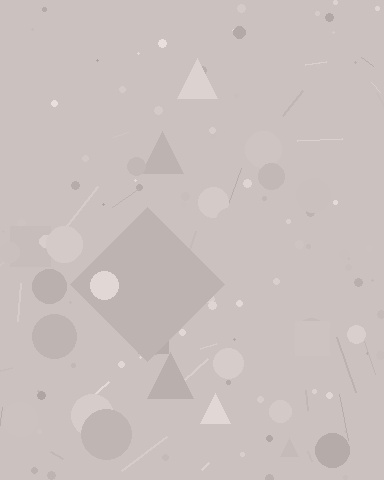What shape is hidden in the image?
A diamond is hidden in the image.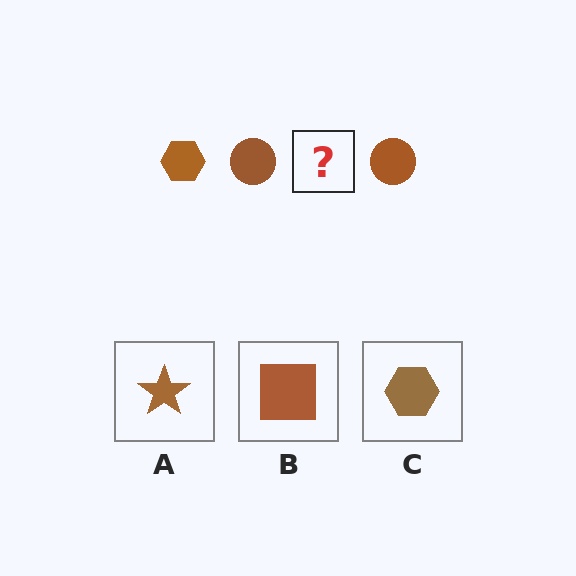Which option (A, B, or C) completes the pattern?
C.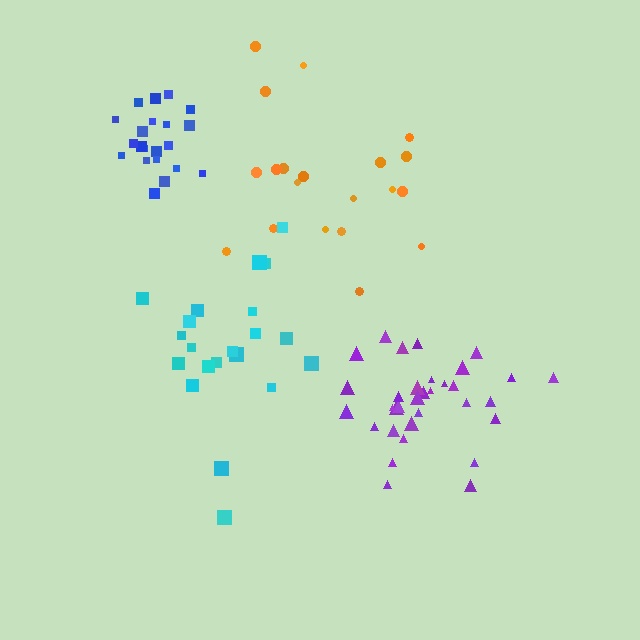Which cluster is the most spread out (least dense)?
Orange.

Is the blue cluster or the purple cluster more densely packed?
Blue.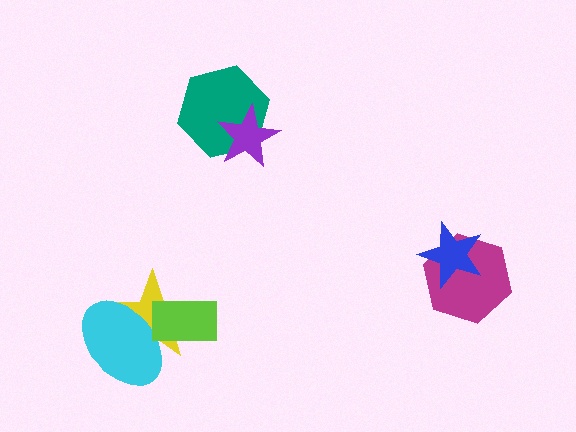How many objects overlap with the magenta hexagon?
1 object overlaps with the magenta hexagon.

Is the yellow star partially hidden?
Yes, it is partially covered by another shape.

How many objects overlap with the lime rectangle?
2 objects overlap with the lime rectangle.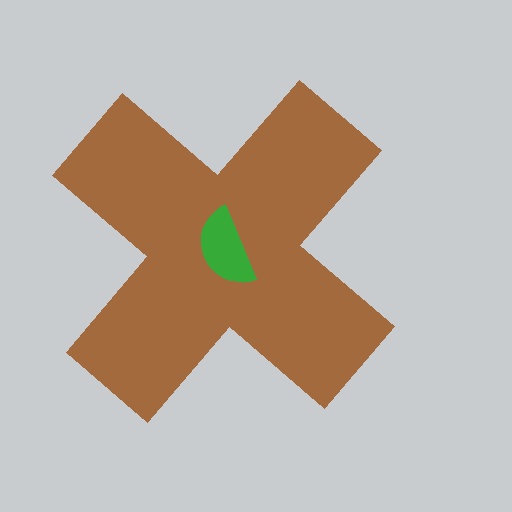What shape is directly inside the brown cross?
The green semicircle.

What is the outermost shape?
The brown cross.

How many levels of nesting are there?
2.